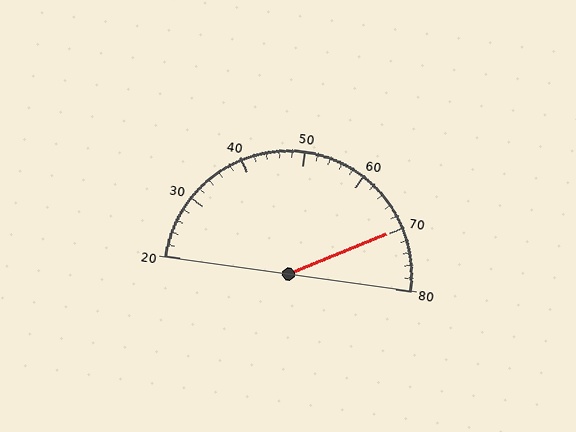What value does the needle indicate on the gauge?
The needle indicates approximately 70.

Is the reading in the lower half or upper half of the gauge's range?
The reading is in the upper half of the range (20 to 80).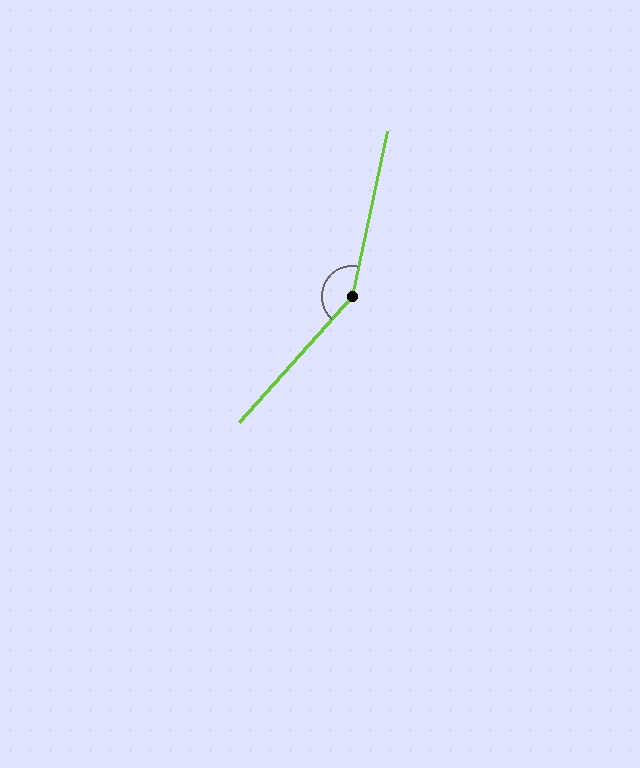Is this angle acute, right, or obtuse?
It is obtuse.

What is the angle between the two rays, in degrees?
Approximately 150 degrees.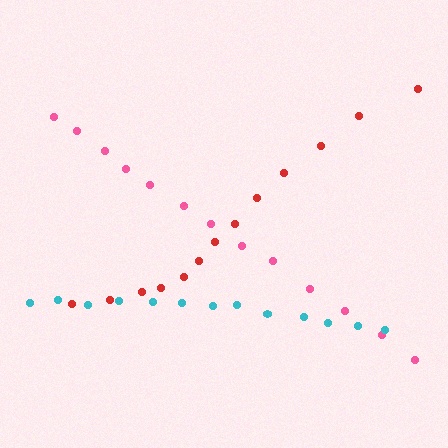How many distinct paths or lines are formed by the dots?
There are 3 distinct paths.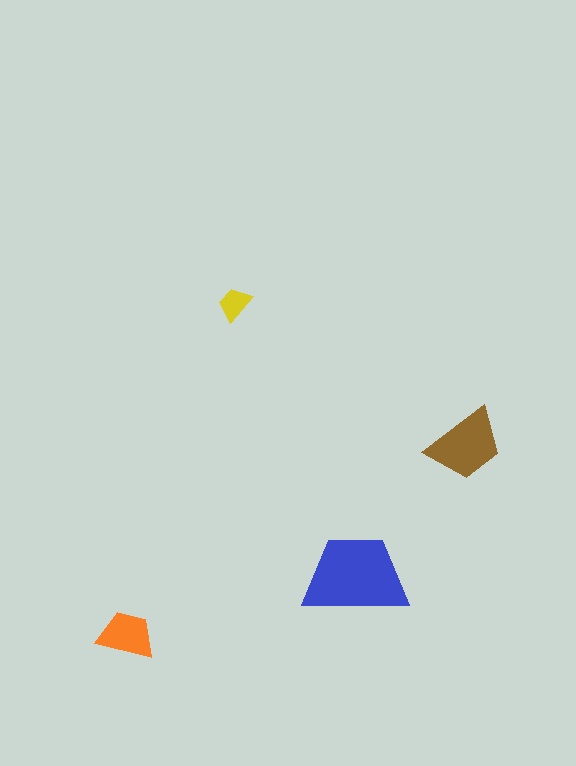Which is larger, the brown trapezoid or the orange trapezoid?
The brown one.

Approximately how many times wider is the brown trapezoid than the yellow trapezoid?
About 2 times wider.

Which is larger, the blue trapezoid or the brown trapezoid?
The blue one.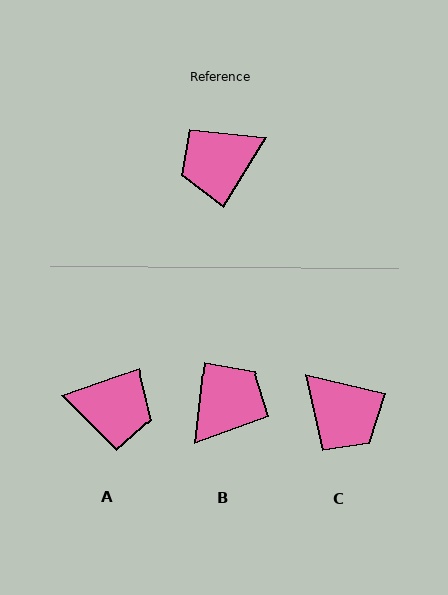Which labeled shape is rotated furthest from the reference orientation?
B, about 154 degrees away.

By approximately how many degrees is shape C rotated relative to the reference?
Approximately 109 degrees counter-clockwise.